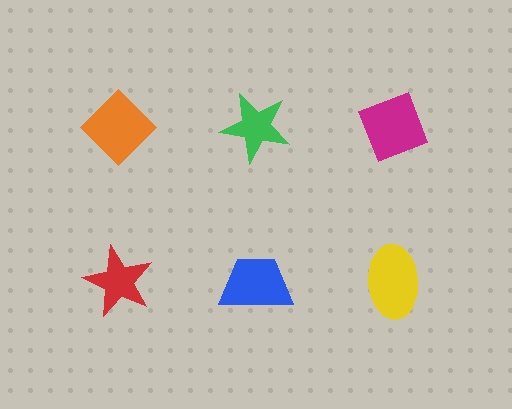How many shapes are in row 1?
3 shapes.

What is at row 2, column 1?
A red star.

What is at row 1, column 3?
A magenta diamond.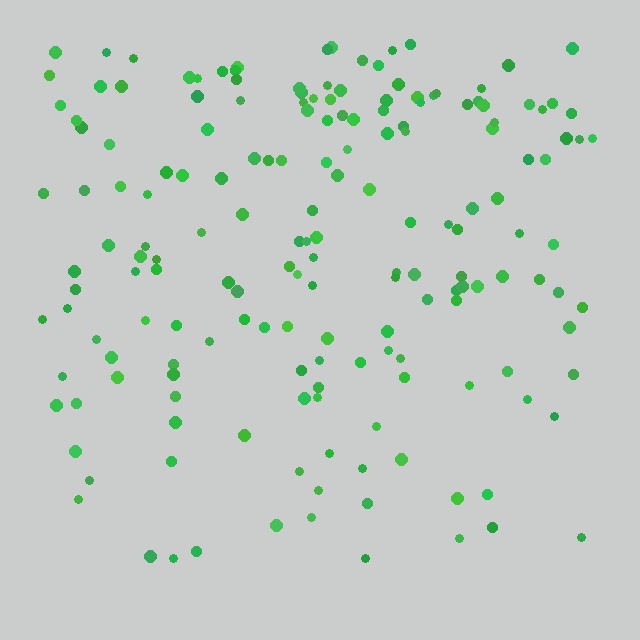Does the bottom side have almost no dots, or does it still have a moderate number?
Still a moderate number, just noticeably fewer than the top.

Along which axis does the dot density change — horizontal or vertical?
Vertical.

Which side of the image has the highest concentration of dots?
The top.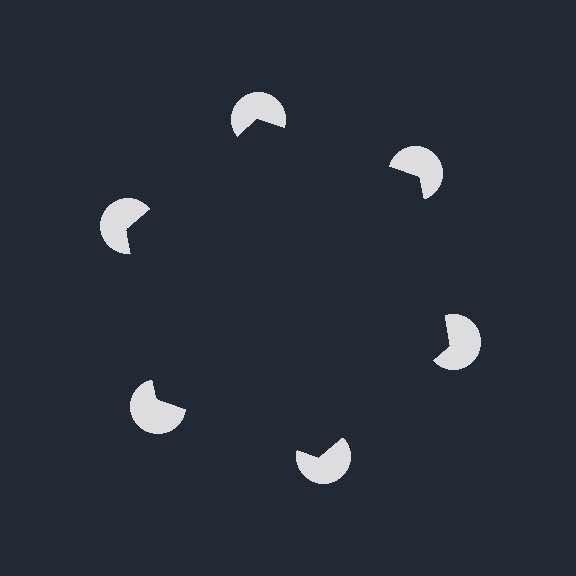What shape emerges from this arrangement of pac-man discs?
An illusory hexagon — its edges are inferred from the aligned wedge cuts in the pac-man discs, not physically drawn.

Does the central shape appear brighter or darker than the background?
It typically appears slightly darker than the background, even though no actual brightness change is drawn.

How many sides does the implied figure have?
6 sides.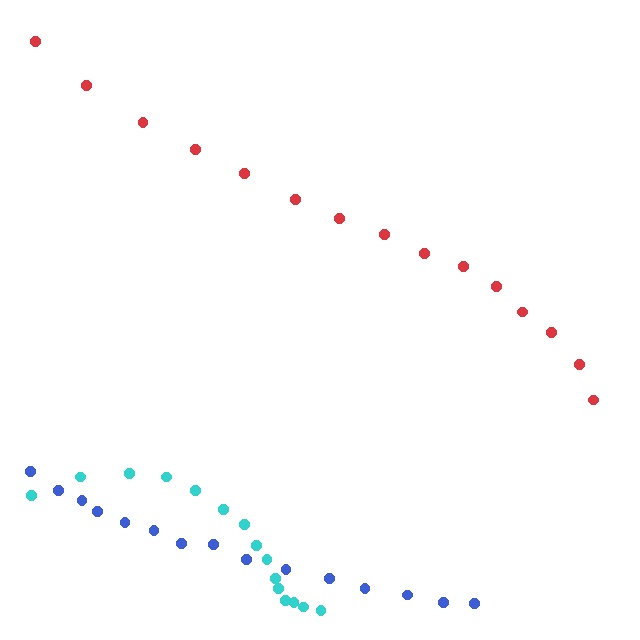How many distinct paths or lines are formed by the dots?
There are 3 distinct paths.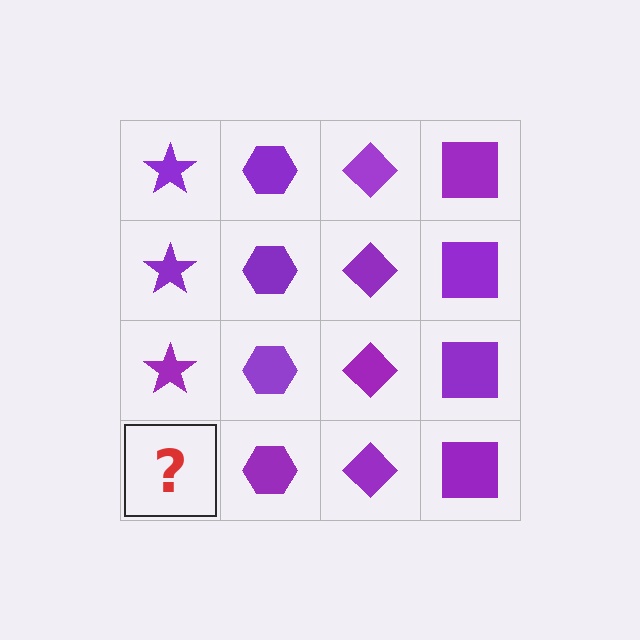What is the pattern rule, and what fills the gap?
The rule is that each column has a consistent shape. The gap should be filled with a purple star.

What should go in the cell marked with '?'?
The missing cell should contain a purple star.